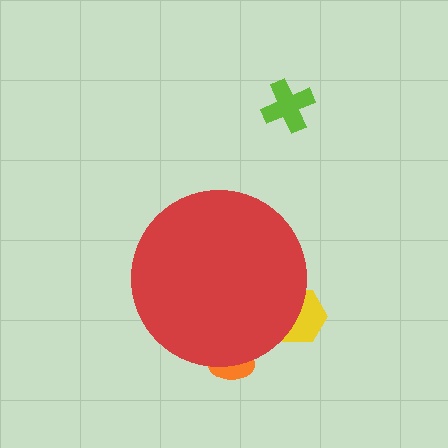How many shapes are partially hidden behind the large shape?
2 shapes are partially hidden.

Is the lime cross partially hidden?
No, the lime cross is fully visible.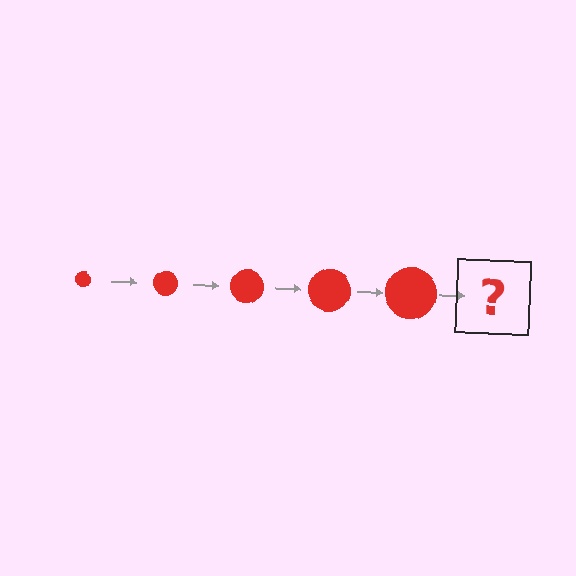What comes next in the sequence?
The next element should be a red circle, larger than the previous one.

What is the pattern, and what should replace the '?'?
The pattern is that the circle gets progressively larger each step. The '?' should be a red circle, larger than the previous one.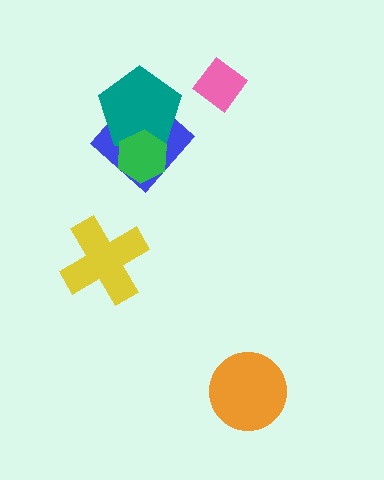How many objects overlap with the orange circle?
0 objects overlap with the orange circle.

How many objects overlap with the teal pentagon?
2 objects overlap with the teal pentagon.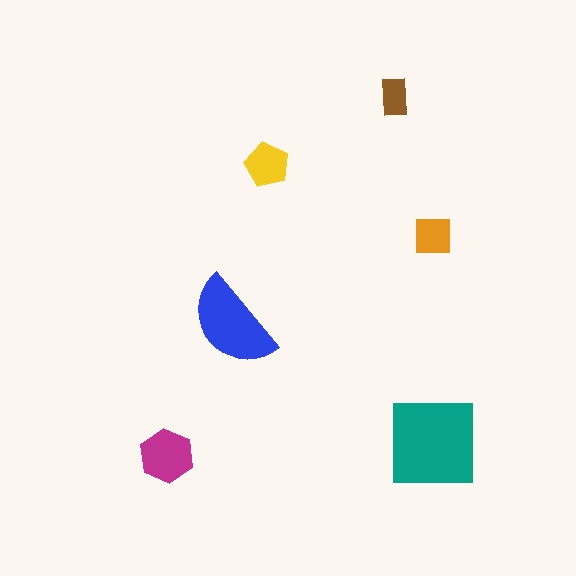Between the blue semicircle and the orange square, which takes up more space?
The blue semicircle.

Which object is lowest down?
The magenta hexagon is bottommost.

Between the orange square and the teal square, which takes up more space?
The teal square.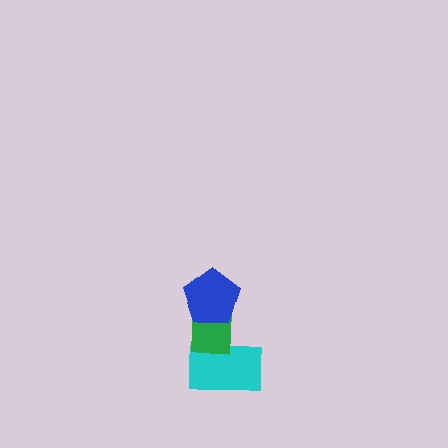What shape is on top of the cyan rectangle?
The green rectangle is on top of the cyan rectangle.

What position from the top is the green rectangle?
The green rectangle is 2nd from the top.